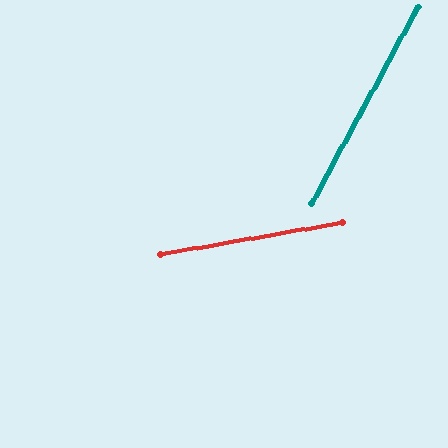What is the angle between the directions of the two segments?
Approximately 52 degrees.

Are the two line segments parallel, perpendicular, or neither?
Neither parallel nor perpendicular — they differ by about 52°.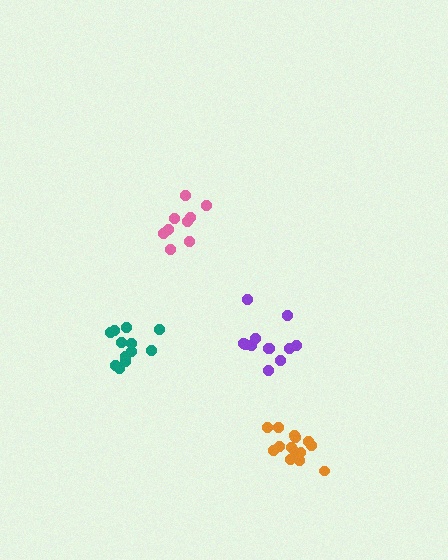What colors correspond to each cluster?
The clusters are colored: purple, teal, orange, pink.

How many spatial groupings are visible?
There are 4 spatial groupings.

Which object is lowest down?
The orange cluster is bottommost.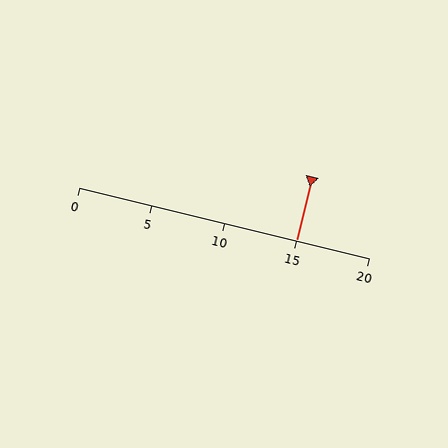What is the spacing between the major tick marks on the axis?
The major ticks are spaced 5 apart.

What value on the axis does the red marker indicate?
The marker indicates approximately 15.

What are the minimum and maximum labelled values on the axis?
The axis runs from 0 to 20.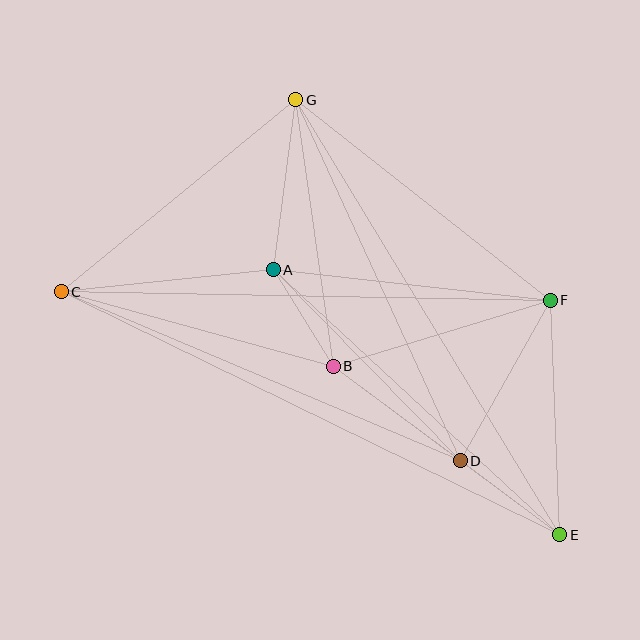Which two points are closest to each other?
Points A and B are closest to each other.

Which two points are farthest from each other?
Points C and E are farthest from each other.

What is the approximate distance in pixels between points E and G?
The distance between E and G is approximately 509 pixels.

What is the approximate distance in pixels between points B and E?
The distance between B and E is approximately 282 pixels.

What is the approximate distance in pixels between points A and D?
The distance between A and D is approximately 267 pixels.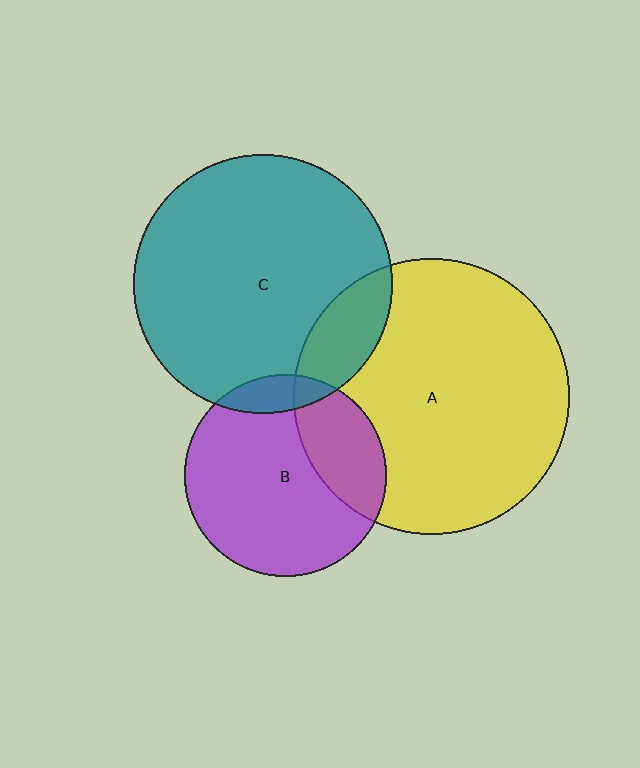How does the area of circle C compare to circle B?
Approximately 1.6 times.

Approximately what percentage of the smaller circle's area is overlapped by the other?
Approximately 10%.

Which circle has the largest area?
Circle A (yellow).